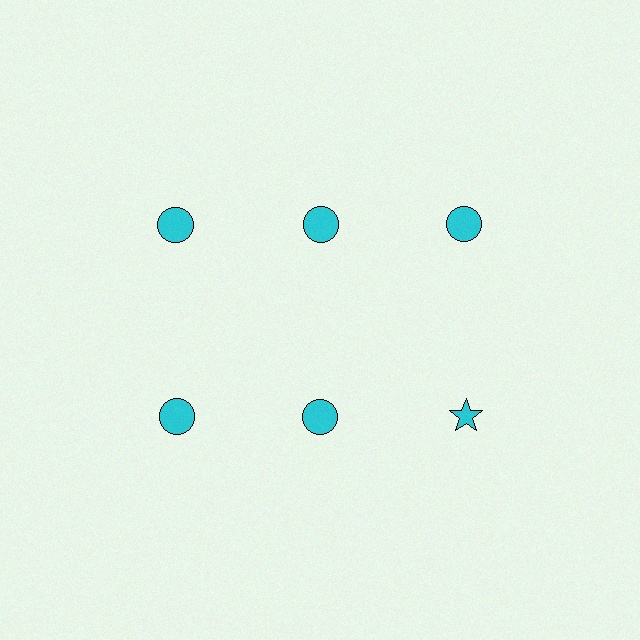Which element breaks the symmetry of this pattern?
The cyan star in the second row, center column breaks the symmetry. All other shapes are cyan circles.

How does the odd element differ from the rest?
It has a different shape: star instead of circle.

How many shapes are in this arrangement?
There are 6 shapes arranged in a grid pattern.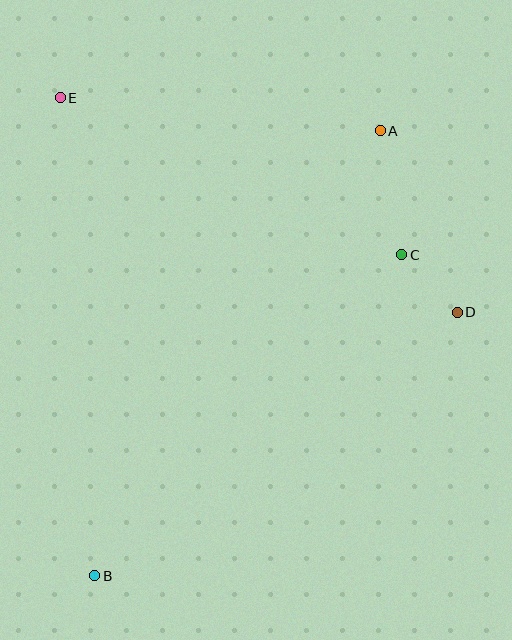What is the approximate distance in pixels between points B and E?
The distance between B and E is approximately 479 pixels.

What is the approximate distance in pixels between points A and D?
The distance between A and D is approximately 197 pixels.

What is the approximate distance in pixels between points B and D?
The distance between B and D is approximately 448 pixels.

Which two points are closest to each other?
Points C and D are closest to each other.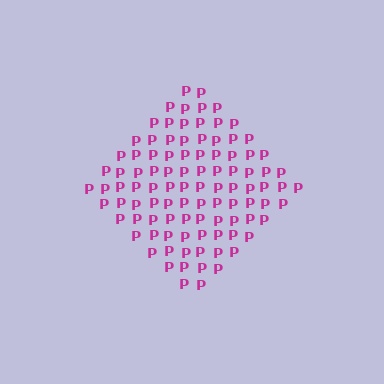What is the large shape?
The large shape is a diamond.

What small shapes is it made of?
It is made of small letter P's.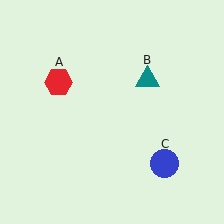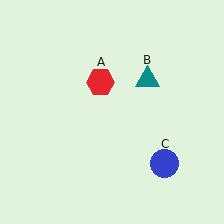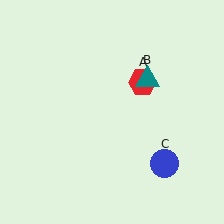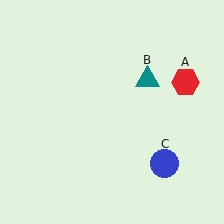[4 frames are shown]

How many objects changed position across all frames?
1 object changed position: red hexagon (object A).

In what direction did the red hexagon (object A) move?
The red hexagon (object A) moved right.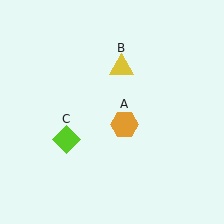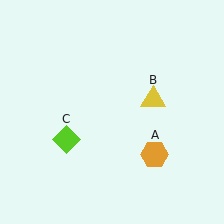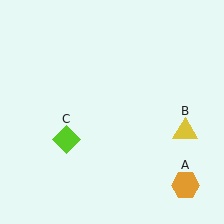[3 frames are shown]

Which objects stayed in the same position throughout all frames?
Lime diamond (object C) remained stationary.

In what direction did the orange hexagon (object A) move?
The orange hexagon (object A) moved down and to the right.